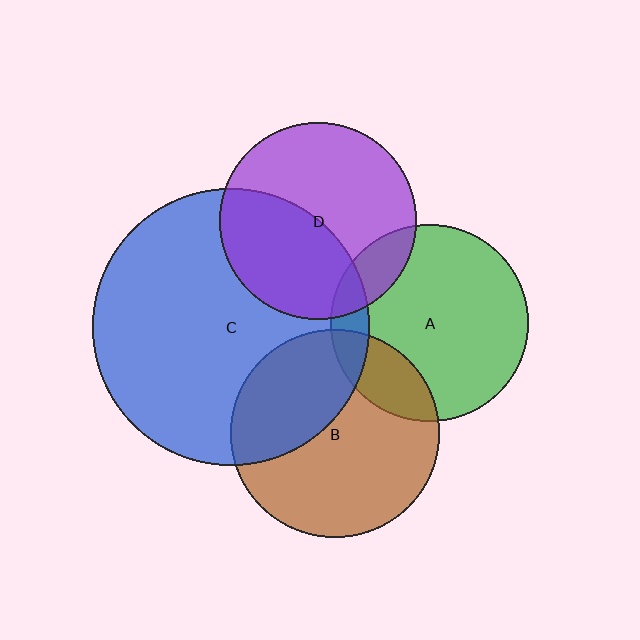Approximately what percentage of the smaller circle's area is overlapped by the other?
Approximately 45%.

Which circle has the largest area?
Circle C (blue).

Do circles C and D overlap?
Yes.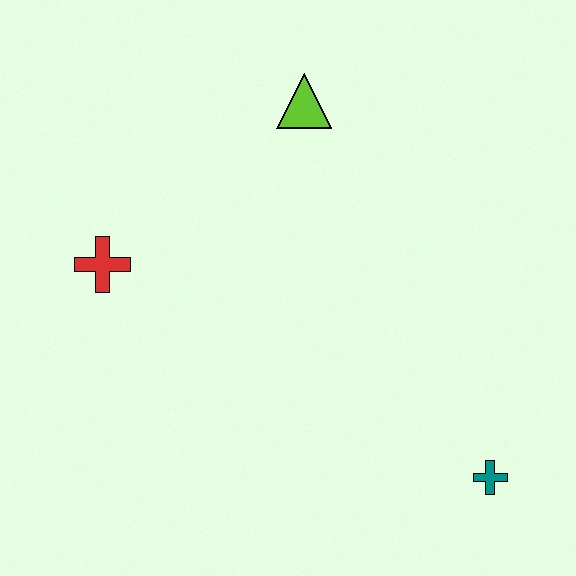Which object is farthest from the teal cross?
The red cross is farthest from the teal cross.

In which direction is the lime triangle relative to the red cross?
The lime triangle is to the right of the red cross.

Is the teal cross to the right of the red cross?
Yes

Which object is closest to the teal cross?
The lime triangle is closest to the teal cross.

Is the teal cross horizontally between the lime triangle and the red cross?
No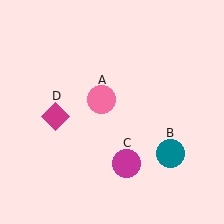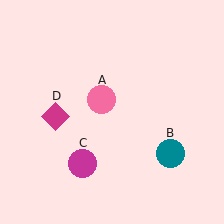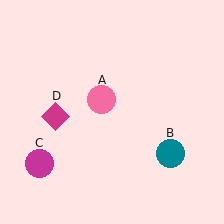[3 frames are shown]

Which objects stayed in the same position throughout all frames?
Pink circle (object A) and teal circle (object B) and magenta diamond (object D) remained stationary.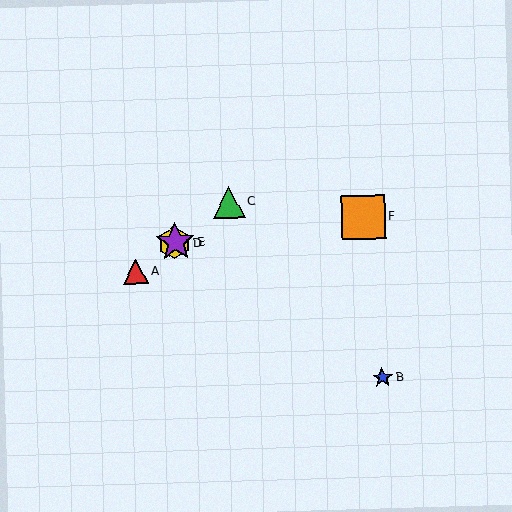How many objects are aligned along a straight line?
4 objects (A, C, D, E) are aligned along a straight line.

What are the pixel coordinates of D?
Object D is at (174, 243).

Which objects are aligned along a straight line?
Objects A, C, D, E are aligned along a straight line.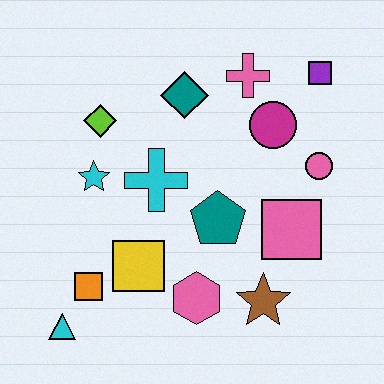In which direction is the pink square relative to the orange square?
The pink square is to the right of the orange square.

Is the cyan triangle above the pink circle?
No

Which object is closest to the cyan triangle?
The orange square is closest to the cyan triangle.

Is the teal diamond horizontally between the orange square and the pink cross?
Yes